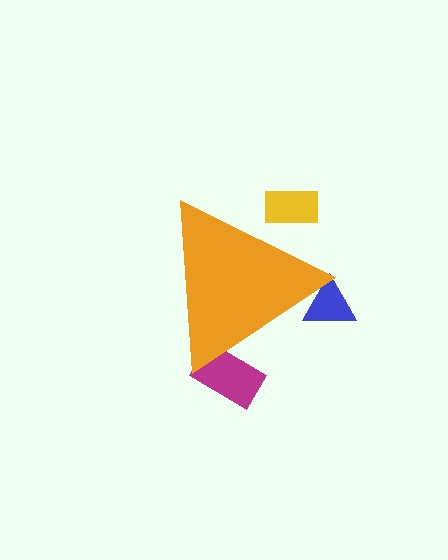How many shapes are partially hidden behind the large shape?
3 shapes are partially hidden.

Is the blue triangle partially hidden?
Yes, the blue triangle is partially hidden behind the orange triangle.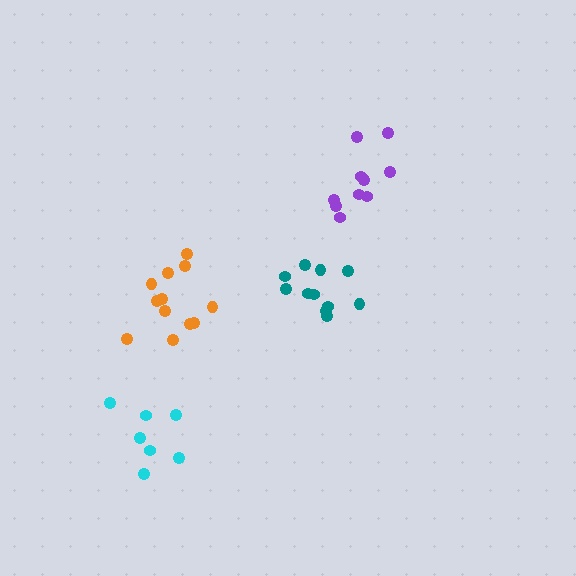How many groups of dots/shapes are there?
There are 4 groups.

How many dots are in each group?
Group 1: 12 dots, Group 2: 11 dots, Group 3: 7 dots, Group 4: 10 dots (40 total).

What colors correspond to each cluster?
The clusters are colored: orange, teal, cyan, purple.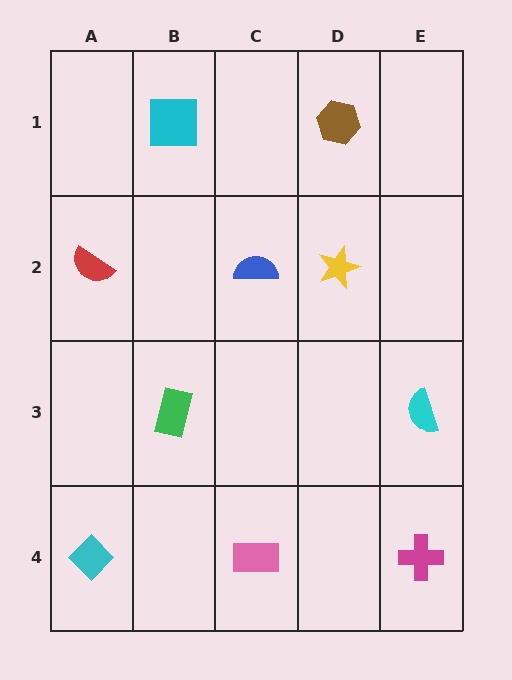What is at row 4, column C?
A pink rectangle.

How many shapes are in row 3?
2 shapes.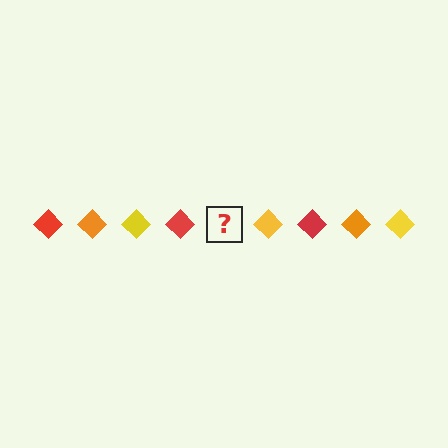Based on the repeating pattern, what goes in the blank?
The blank should be an orange diamond.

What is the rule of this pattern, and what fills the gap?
The rule is that the pattern cycles through red, orange, yellow diamonds. The gap should be filled with an orange diamond.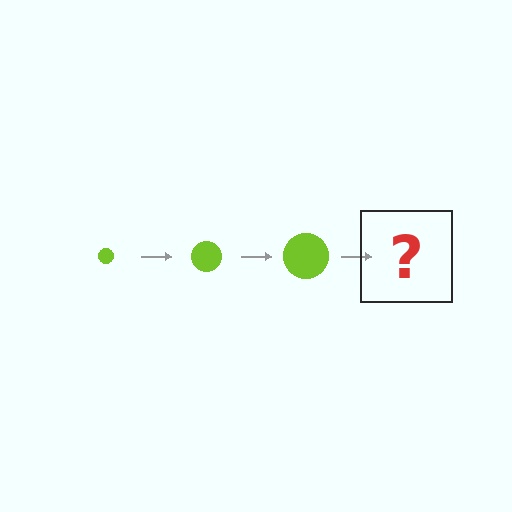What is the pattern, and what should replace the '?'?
The pattern is that the circle gets progressively larger each step. The '?' should be a lime circle, larger than the previous one.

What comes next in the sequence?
The next element should be a lime circle, larger than the previous one.